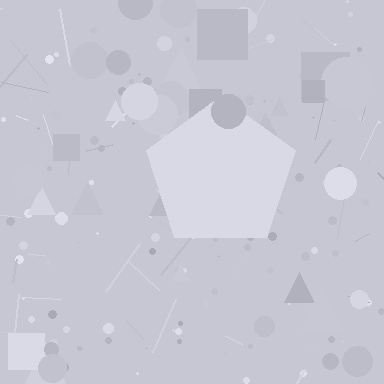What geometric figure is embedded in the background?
A pentagon is embedded in the background.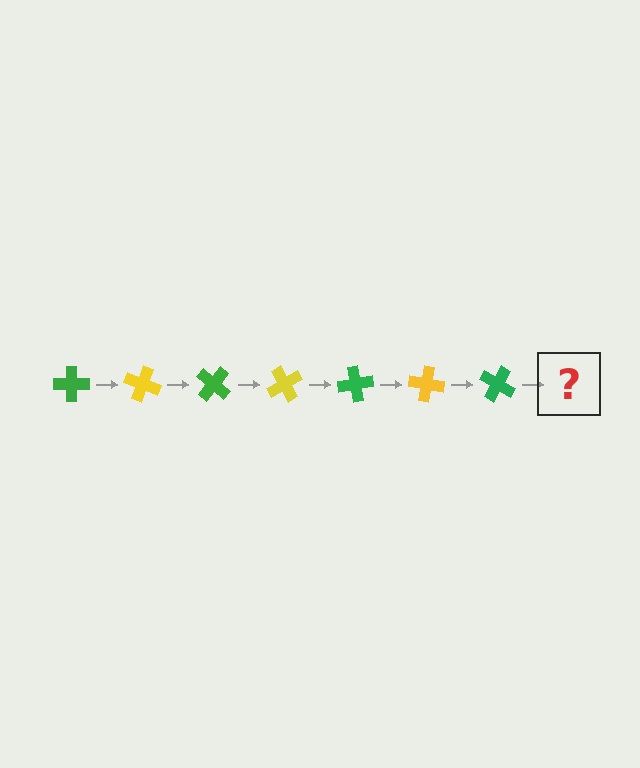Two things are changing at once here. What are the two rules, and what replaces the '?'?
The two rules are that it rotates 20 degrees each step and the color cycles through green and yellow. The '?' should be a yellow cross, rotated 140 degrees from the start.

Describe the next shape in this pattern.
It should be a yellow cross, rotated 140 degrees from the start.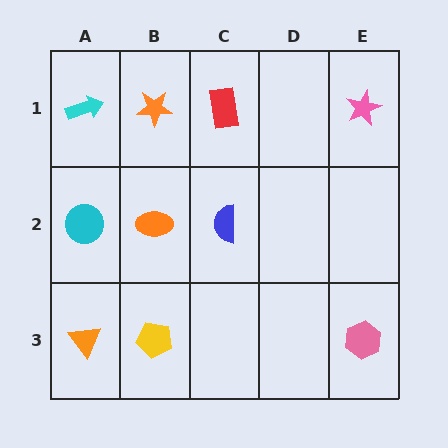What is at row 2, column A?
A cyan circle.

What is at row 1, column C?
A red rectangle.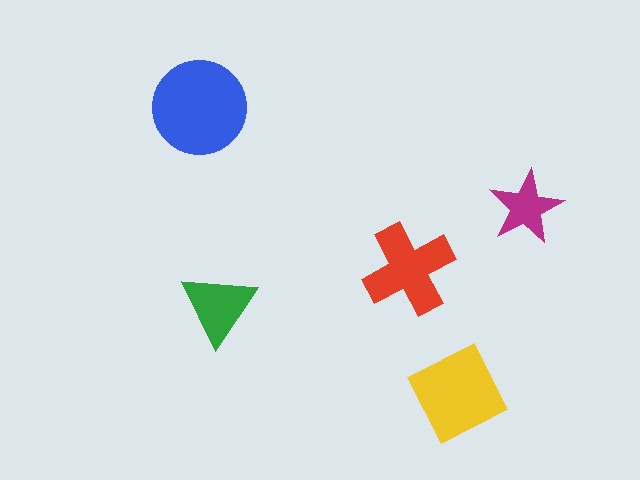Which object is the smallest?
The magenta star.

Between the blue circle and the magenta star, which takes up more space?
The blue circle.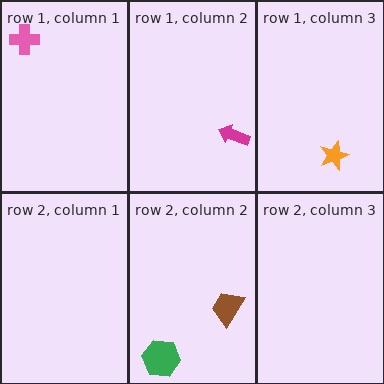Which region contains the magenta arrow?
The row 1, column 2 region.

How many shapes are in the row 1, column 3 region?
1.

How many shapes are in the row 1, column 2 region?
1.